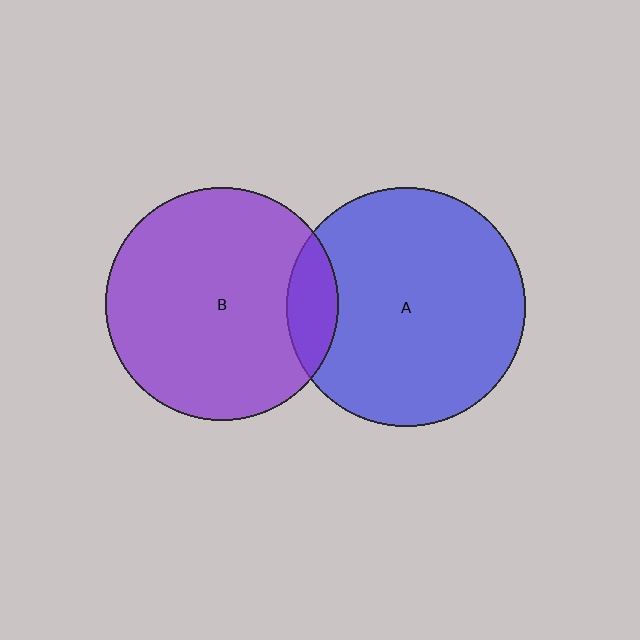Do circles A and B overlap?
Yes.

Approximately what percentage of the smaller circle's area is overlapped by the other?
Approximately 10%.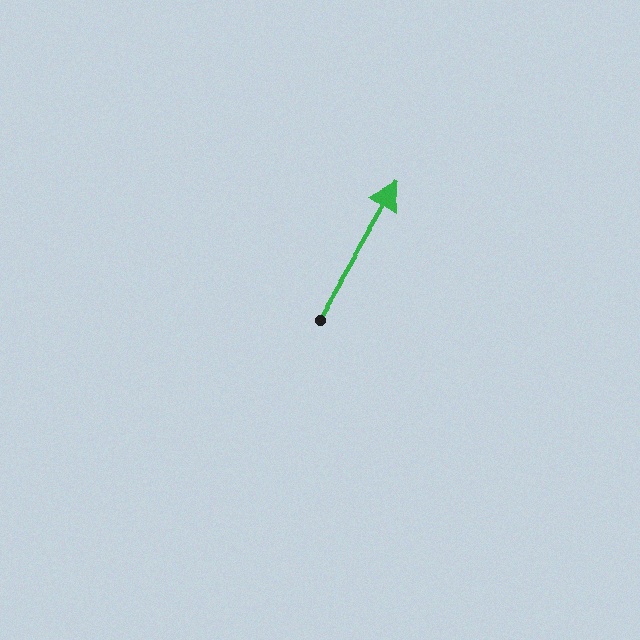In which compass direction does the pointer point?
Northeast.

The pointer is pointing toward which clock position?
Roughly 1 o'clock.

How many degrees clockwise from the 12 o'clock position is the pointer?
Approximately 31 degrees.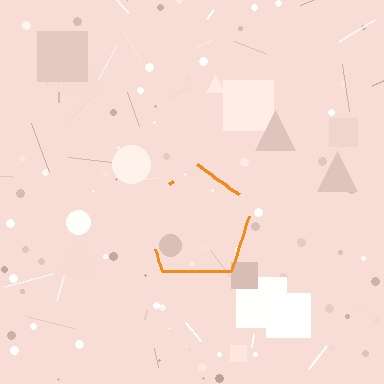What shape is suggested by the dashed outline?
The dashed outline suggests a pentagon.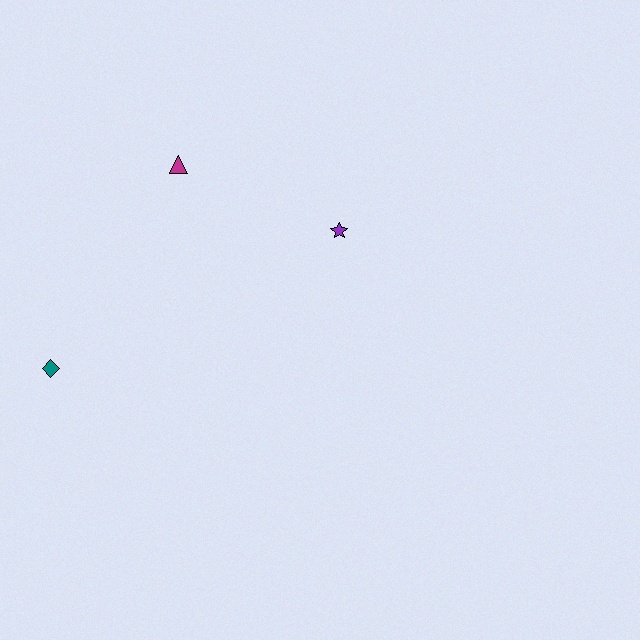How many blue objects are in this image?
There are no blue objects.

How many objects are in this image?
There are 3 objects.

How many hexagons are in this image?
There are no hexagons.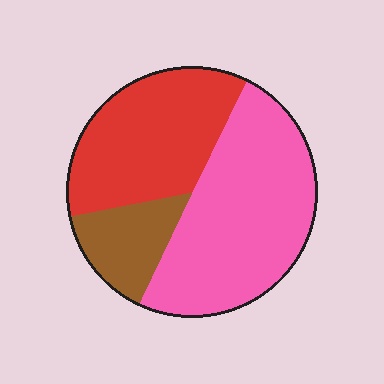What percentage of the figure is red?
Red takes up about three eighths (3/8) of the figure.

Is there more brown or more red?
Red.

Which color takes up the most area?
Pink, at roughly 50%.